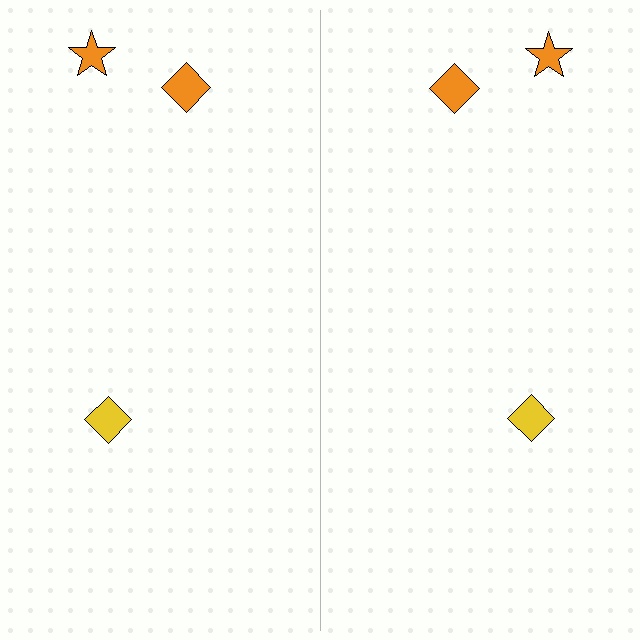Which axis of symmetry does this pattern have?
The pattern has a vertical axis of symmetry running through the center of the image.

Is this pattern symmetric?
Yes, this pattern has bilateral (reflection) symmetry.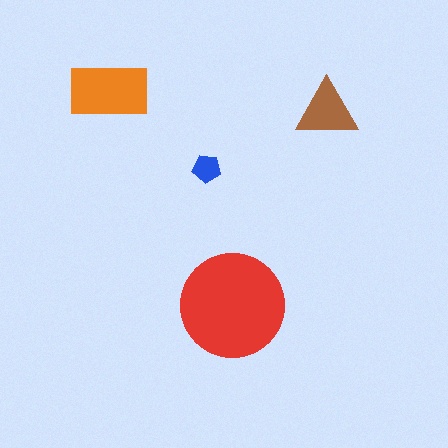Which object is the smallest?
The blue pentagon.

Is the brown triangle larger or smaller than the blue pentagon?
Larger.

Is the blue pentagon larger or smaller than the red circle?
Smaller.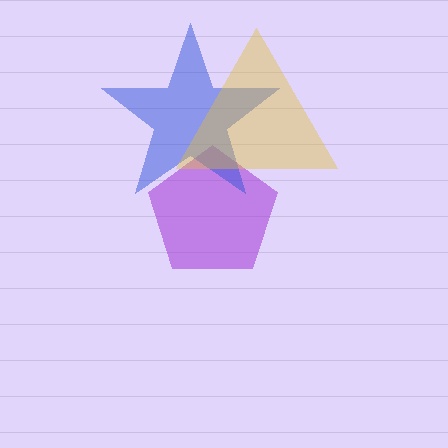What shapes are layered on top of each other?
The layered shapes are: a purple pentagon, a blue star, a yellow triangle.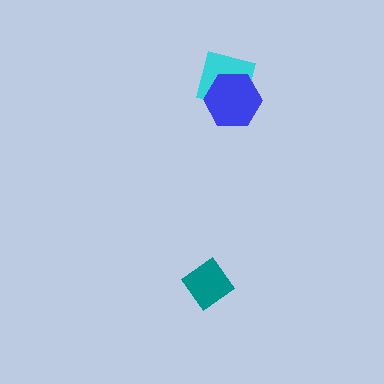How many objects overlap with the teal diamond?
0 objects overlap with the teal diamond.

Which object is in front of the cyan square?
The blue hexagon is in front of the cyan square.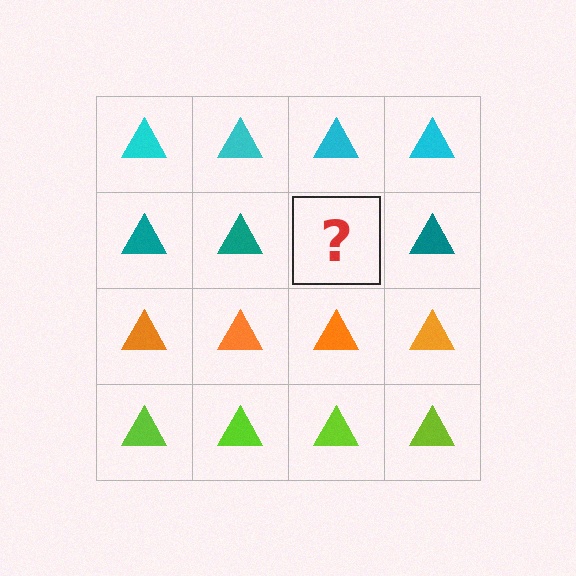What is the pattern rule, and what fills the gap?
The rule is that each row has a consistent color. The gap should be filled with a teal triangle.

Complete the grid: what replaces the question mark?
The question mark should be replaced with a teal triangle.